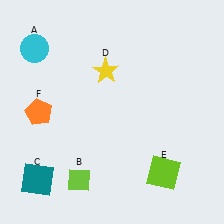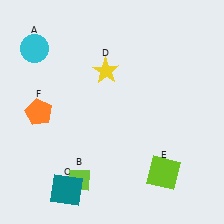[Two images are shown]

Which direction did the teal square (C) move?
The teal square (C) moved right.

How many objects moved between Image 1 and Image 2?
1 object moved between the two images.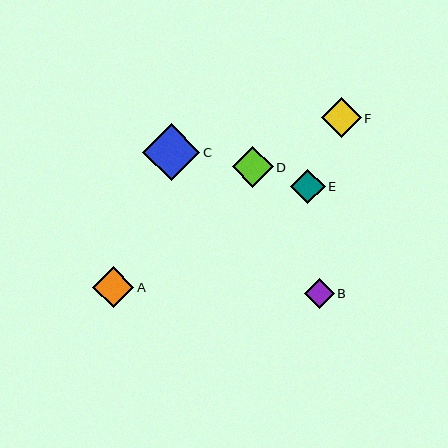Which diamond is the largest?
Diamond C is the largest with a size of approximately 57 pixels.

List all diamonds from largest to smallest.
From largest to smallest: C, A, D, F, E, B.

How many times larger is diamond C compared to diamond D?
Diamond C is approximately 1.4 times the size of diamond D.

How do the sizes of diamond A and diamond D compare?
Diamond A and diamond D are approximately the same size.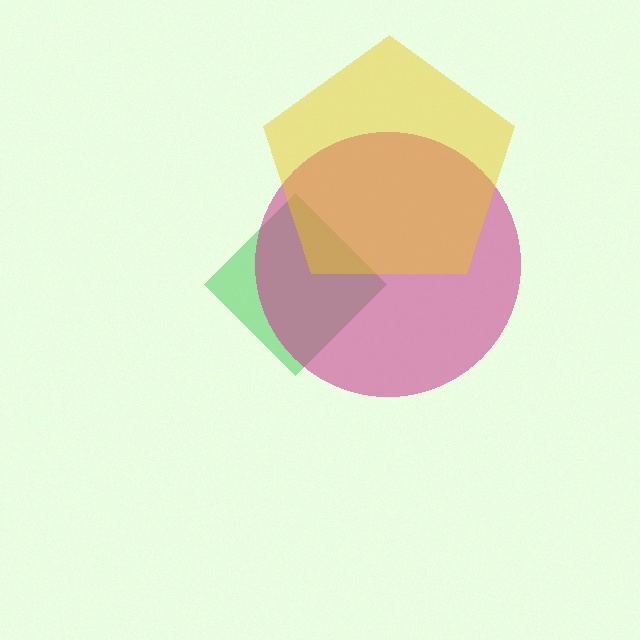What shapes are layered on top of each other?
The layered shapes are: a green diamond, a magenta circle, a yellow pentagon.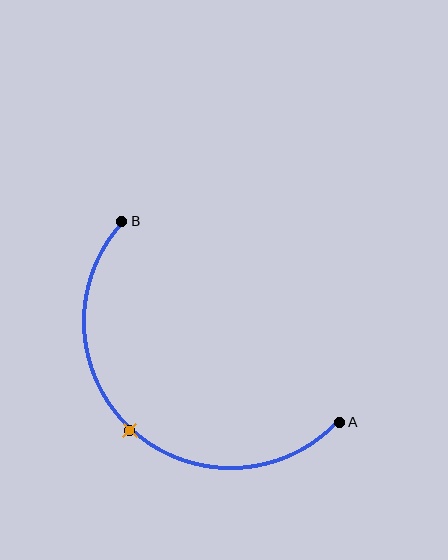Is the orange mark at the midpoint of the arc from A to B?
Yes. The orange mark lies on the arc at equal arc-length from both A and B — it is the arc midpoint.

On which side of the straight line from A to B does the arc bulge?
The arc bulges below and to the left of the straight line connecting A and B.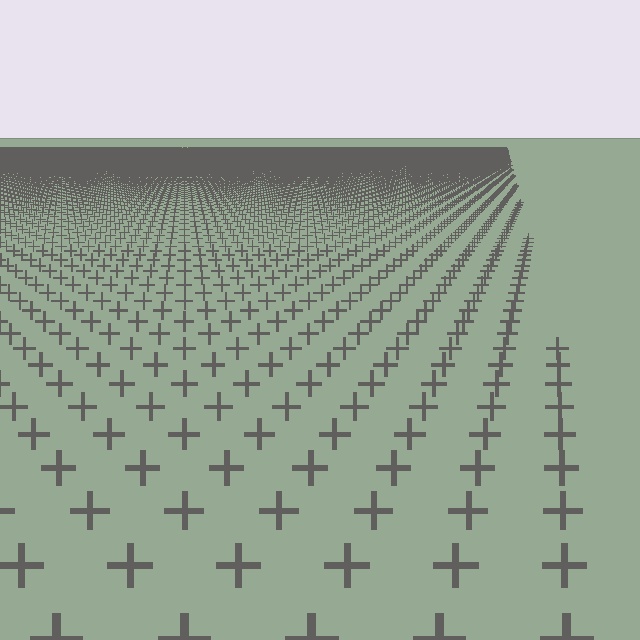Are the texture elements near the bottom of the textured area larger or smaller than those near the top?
Larger. Near the bottom, elements are closer to the viewer and appear at a bigger on-screen size.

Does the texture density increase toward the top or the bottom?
Density increases toward the top.